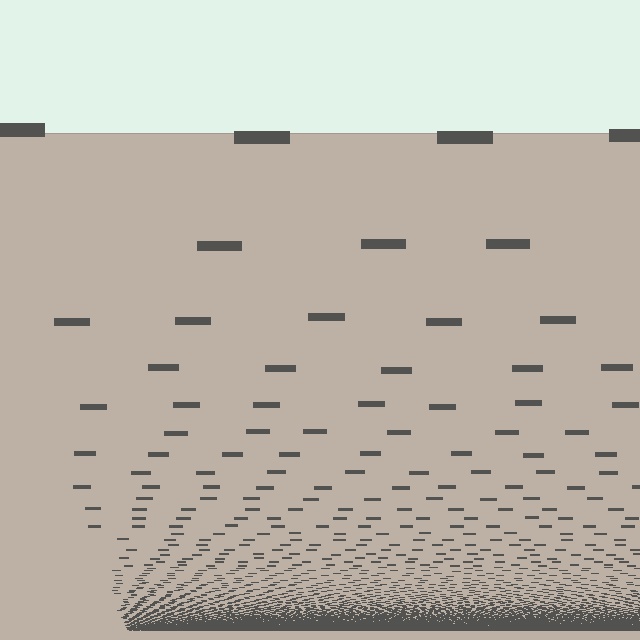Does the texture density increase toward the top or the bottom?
Density increases toward the bottom.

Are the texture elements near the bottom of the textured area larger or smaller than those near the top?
Smaller. The gradient is inverted — elements near the bottom are smaller and denser.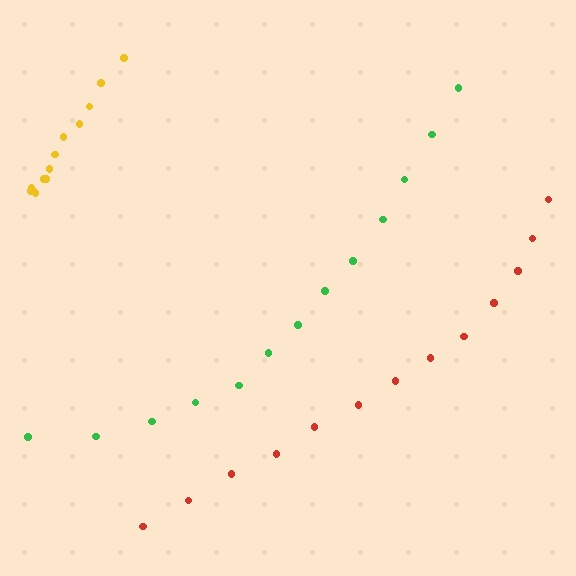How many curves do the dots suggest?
There are 3 distinct paths.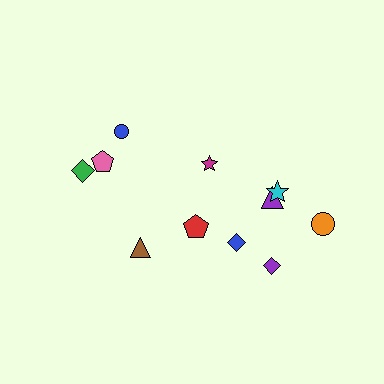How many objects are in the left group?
There are 4 objects.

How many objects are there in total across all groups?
There are 11 objects.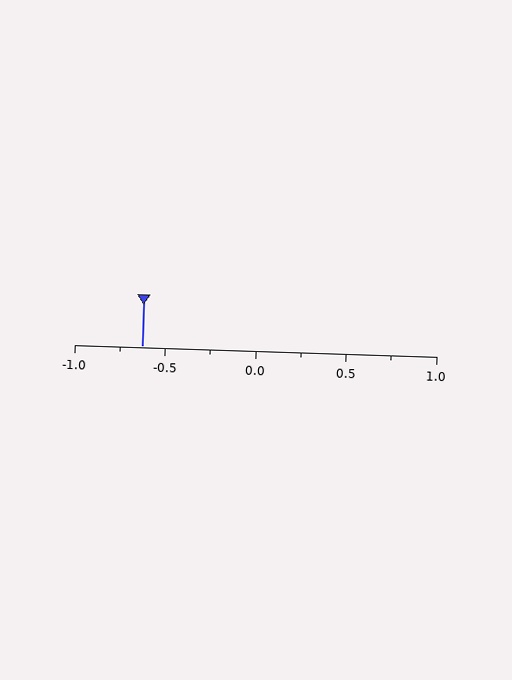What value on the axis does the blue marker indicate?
The marker indicates approximately -0.62.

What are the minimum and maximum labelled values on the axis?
The axis runs from -1.0 to 1.0.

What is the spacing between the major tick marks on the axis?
The major ticks are spaced 0.5 apart.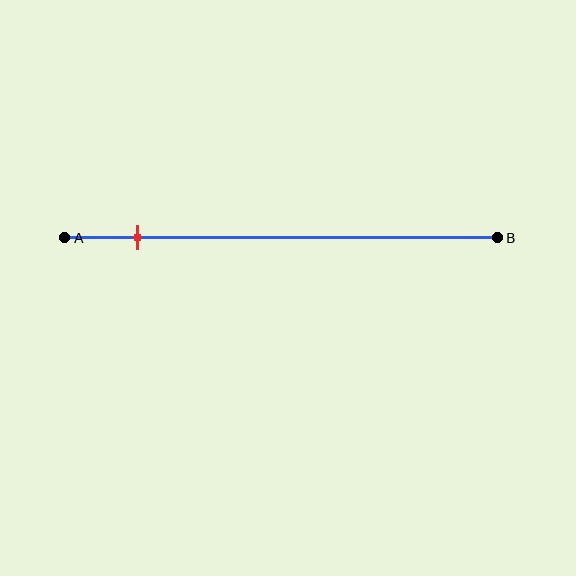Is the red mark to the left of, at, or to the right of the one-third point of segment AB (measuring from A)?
The red mark is to the left of the one-third point of segment AB.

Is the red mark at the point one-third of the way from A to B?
No, the mark is at about 15% from A, not at the 33% one-third point.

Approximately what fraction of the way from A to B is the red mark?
The red mark is approximately 15% of the way from A to B.